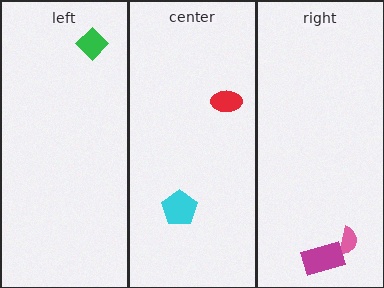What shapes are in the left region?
The green diamond.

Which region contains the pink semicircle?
The right region.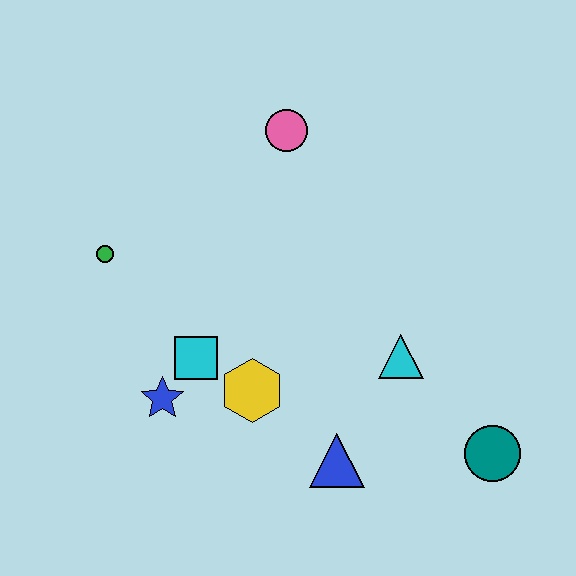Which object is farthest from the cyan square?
The teal circle is farthest from the cyan square.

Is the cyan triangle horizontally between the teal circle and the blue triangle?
Yes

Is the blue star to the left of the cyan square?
Yes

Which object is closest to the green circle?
The cyan square is closest to the green circle.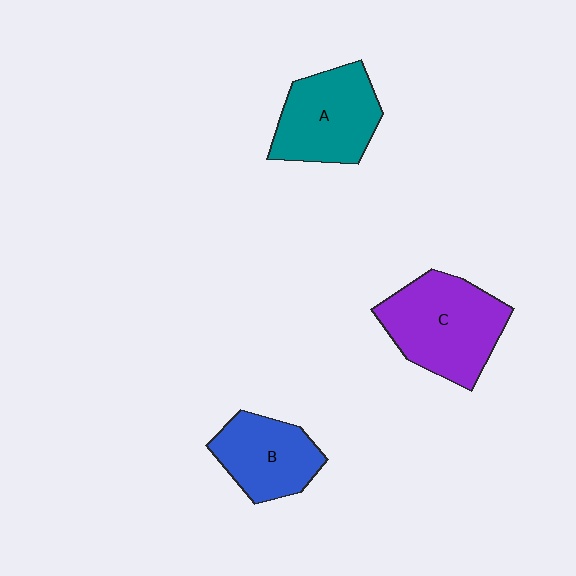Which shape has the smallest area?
Shape B (blue).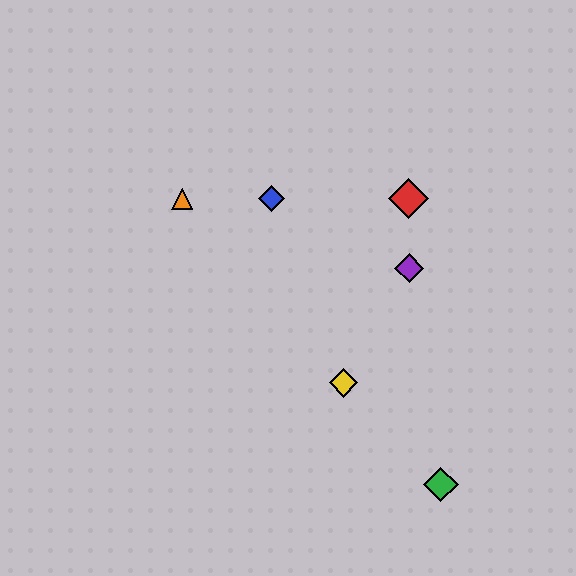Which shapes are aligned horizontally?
The red diamond, the blue diamond, the orange triangle are aligned horizontally.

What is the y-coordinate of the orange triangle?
The orange triangle is at y≈199.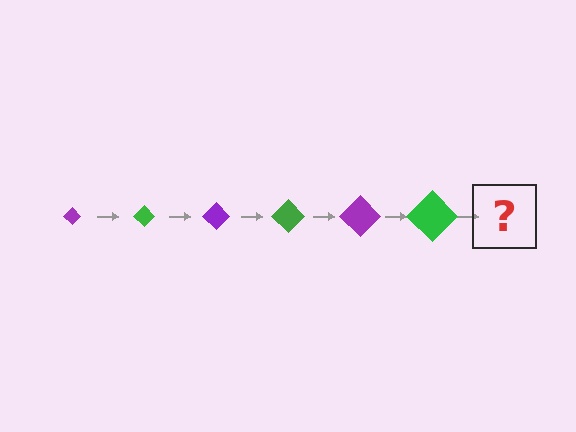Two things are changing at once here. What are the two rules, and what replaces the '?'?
The two rules are that the diamond grows larger each step and the color cycles through purple and green. The '?' should be a purple diamond, larger than the previous one.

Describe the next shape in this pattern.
It should be a purple diamond, larger than the previous one.